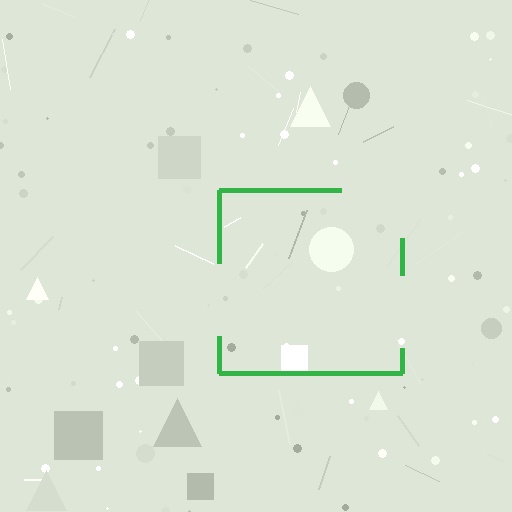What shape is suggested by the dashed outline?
The dashed outline suggests a square.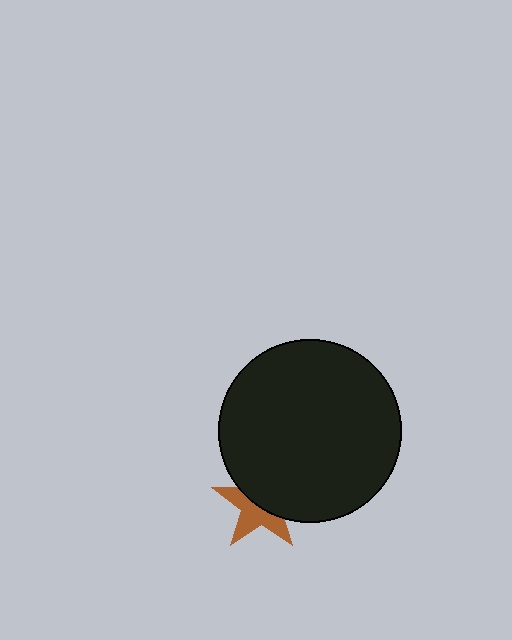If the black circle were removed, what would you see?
You would see the complete brown star.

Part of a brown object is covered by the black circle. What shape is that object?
It is a star.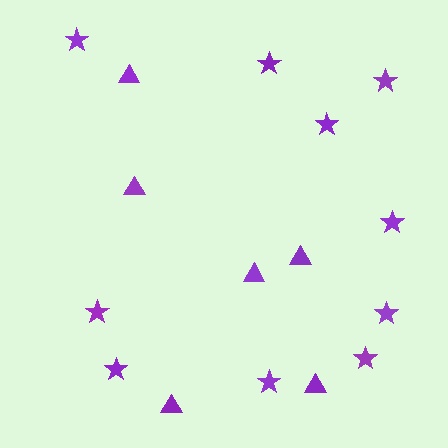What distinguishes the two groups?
There are 2 groups: one group of stars (10) and one group of triangles (6).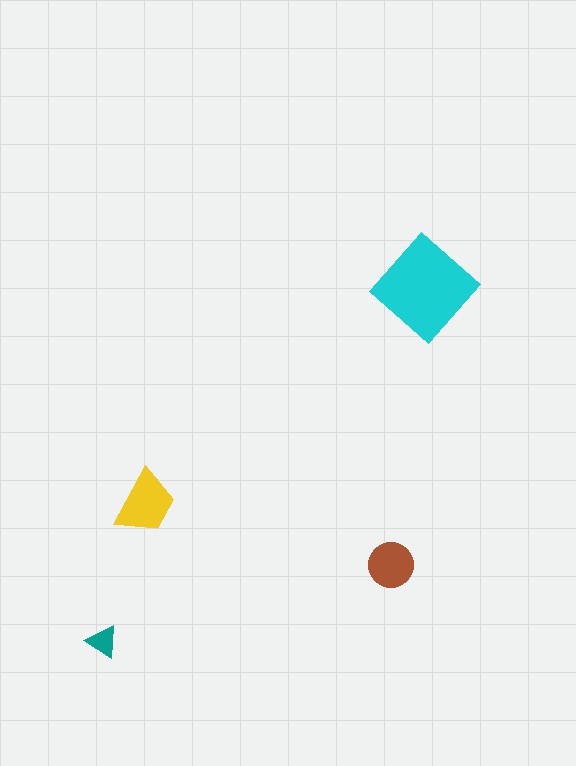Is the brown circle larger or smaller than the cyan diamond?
Smaller.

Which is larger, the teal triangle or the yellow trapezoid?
The yellow trapezoid.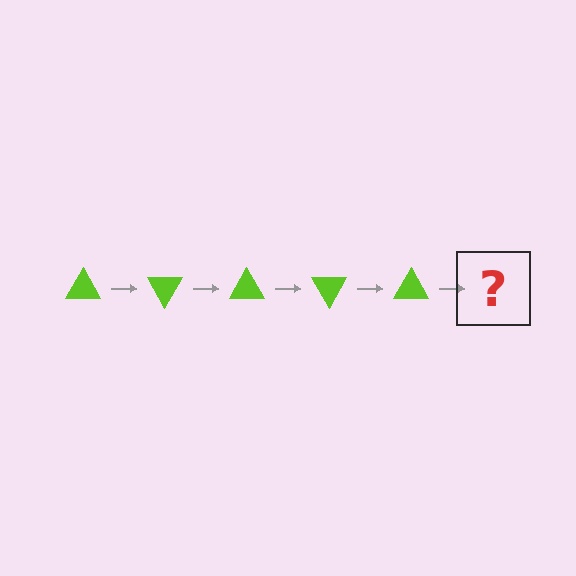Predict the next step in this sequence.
The next step is a lime triangle rotated 300 degrees.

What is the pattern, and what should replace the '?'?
The pattern is that the triangle rotates 60 degrees each step. The '?' should be a lime triangle rotated 300 degrees.